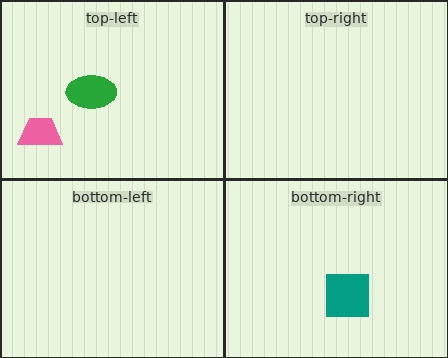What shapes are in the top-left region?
The green ellipse, the pink trapezoid.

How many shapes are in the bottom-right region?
1.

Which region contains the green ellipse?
The top-left region.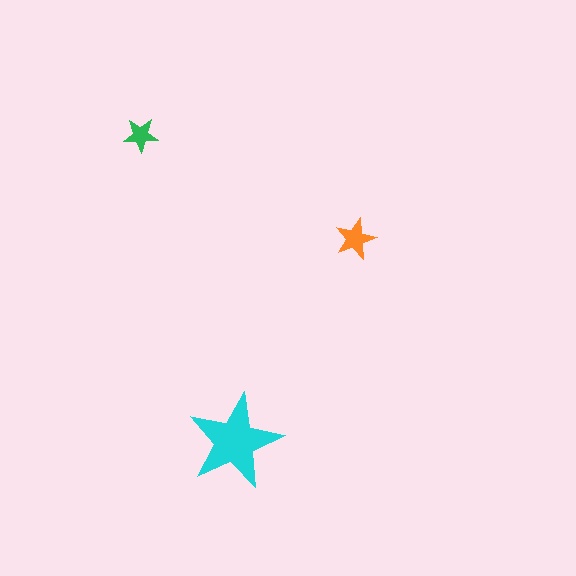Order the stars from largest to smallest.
the cyan one, the orange one, the green one.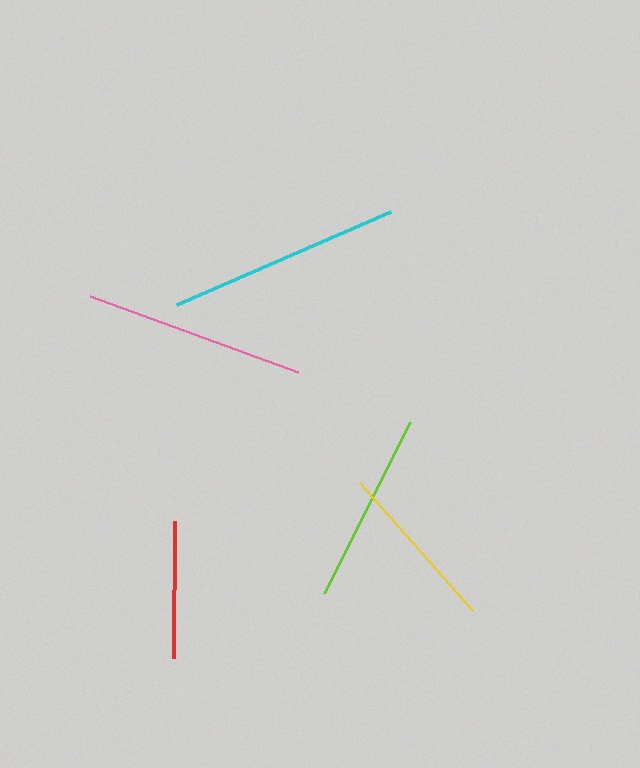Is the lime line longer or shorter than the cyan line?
The cyan line is longer than the lime line.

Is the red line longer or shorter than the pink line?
The pink line is longer than the red line.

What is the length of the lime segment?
The lime segment is approximately 191 pixels long.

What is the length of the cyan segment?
The cyan segment is approximately 233 pixels long.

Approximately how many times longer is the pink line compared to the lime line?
The pink line is approximately 1.2 times the length of the lime line.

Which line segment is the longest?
The cyan line is the longest at approximately 233 pixels.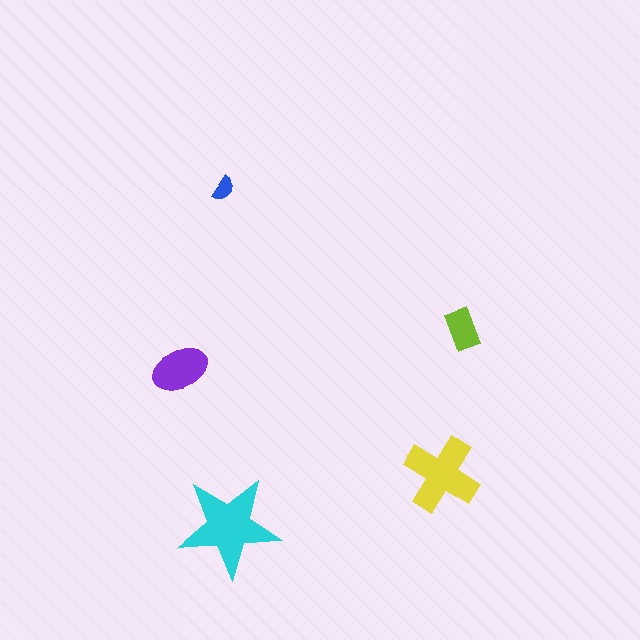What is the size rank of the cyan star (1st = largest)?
1st.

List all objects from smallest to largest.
The blue semicircle, the lime rectangle, the purple ellipse, the yellow cross, the cyan star.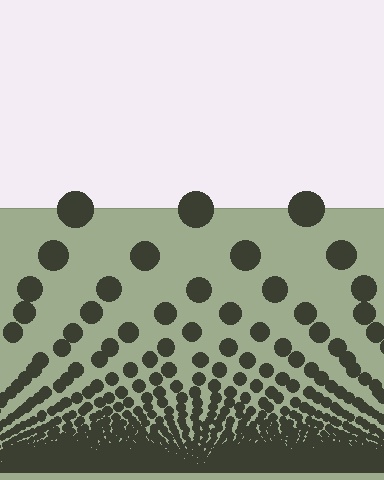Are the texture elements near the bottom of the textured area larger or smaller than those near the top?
Smaller. The gradient is inverted — elements near the bottom are smaller and denser.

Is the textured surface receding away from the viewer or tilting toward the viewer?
The surface appears to tilt toward the viewer. Texture elements get larger and sparser toward the top.